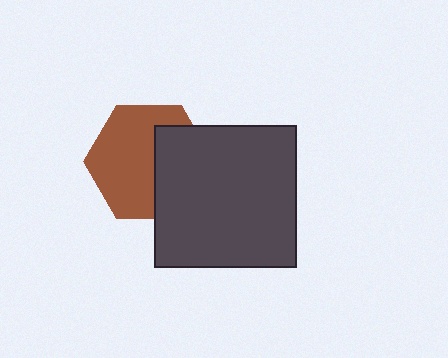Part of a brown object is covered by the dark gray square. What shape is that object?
It is a hexagon.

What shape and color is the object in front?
The object in front is a dark gray square.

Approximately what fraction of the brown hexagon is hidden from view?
Roughly 39% of the brown hexagon is hidden behind the dark gray square.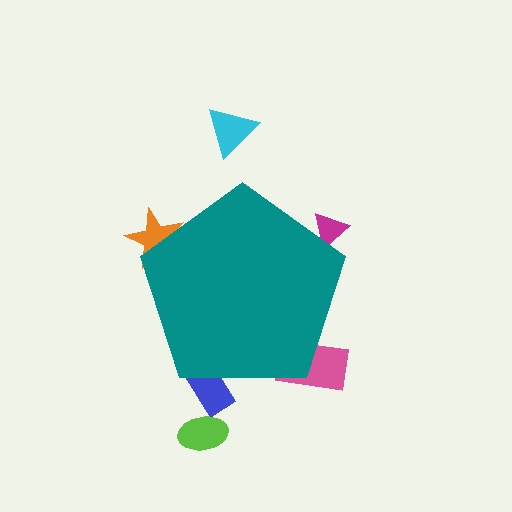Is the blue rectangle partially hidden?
Yes, the blue rectangle is partially hidden behind the teal pentagon.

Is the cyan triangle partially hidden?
No, the cyan triangle is fully visible.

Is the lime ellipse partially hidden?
No, the lime ellipse is fully visible.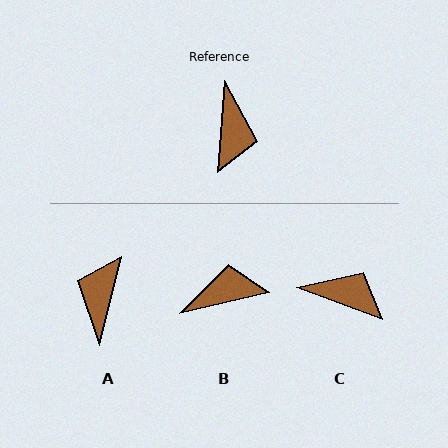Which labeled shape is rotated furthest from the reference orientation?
A, about 170 degrees away.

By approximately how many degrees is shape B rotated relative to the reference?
Approximately 107 degrees counter-clockwise.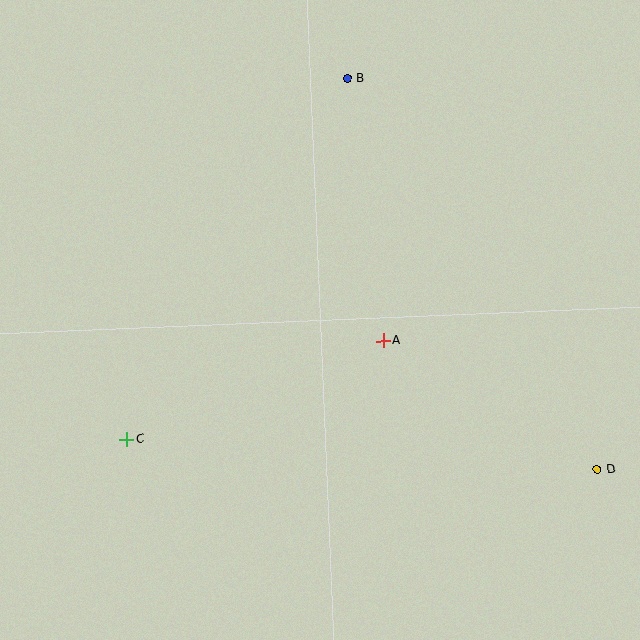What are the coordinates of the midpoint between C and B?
The midpoint between C and B is at (237, 259).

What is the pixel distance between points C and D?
The distance between C and D is 472 pixels.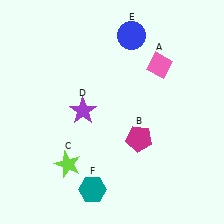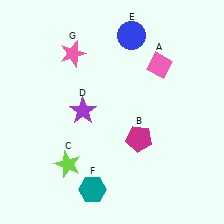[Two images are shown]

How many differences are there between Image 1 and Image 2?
There is 1 difference between the two images.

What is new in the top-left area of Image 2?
A pink star (G) was added in the top-left area of Image 2.